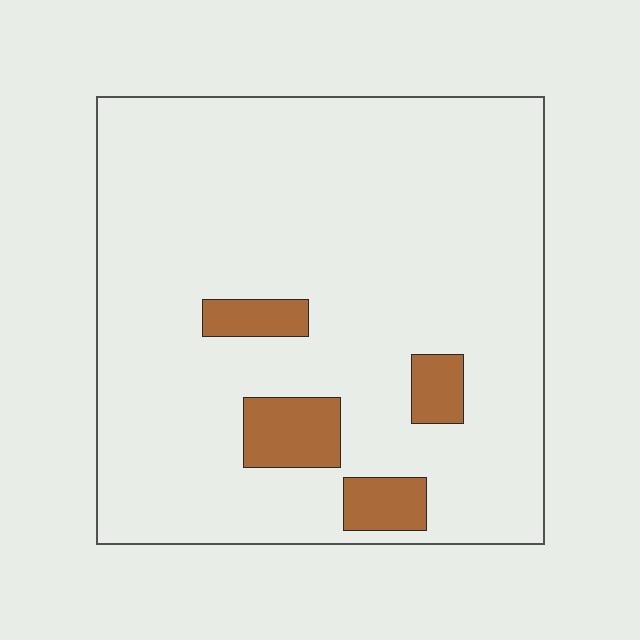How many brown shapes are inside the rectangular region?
4.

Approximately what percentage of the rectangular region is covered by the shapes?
Approximately 10%.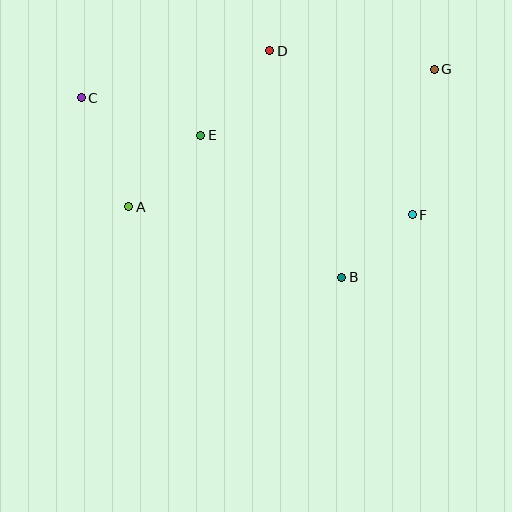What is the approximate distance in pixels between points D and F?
The distance between D and F is approximately 217 pixels.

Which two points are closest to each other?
Points B and F are closest to each other.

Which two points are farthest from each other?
Points C and G are farthest from each other.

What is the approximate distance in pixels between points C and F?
The distance between C and F is approximately 351 pixels.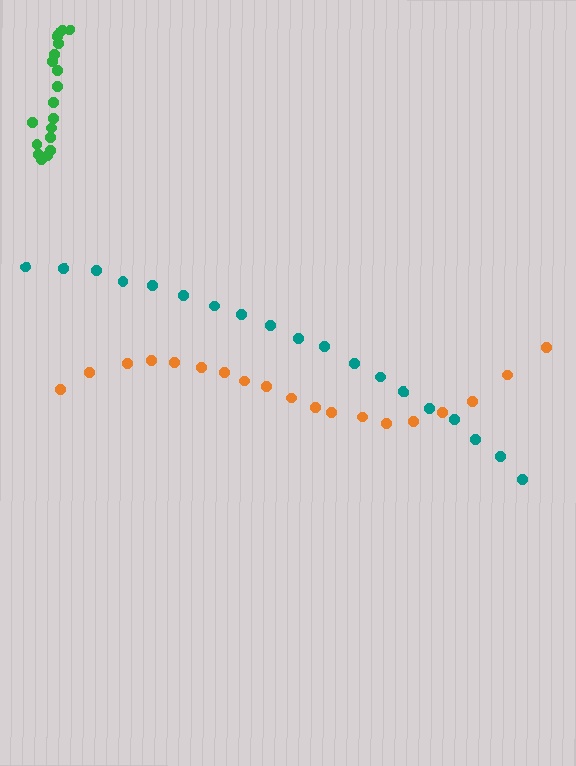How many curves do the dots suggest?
There are 3 distinct paths.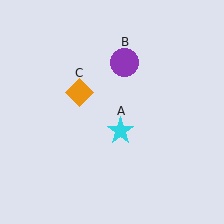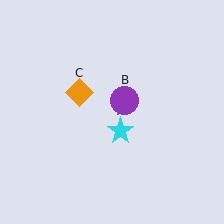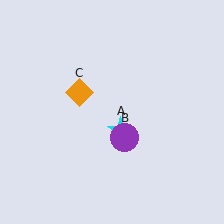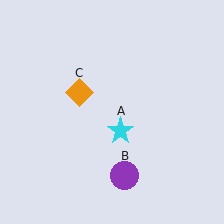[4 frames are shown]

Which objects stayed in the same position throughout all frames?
Cyan star (object A) and orange diamond (object C) remained stationary.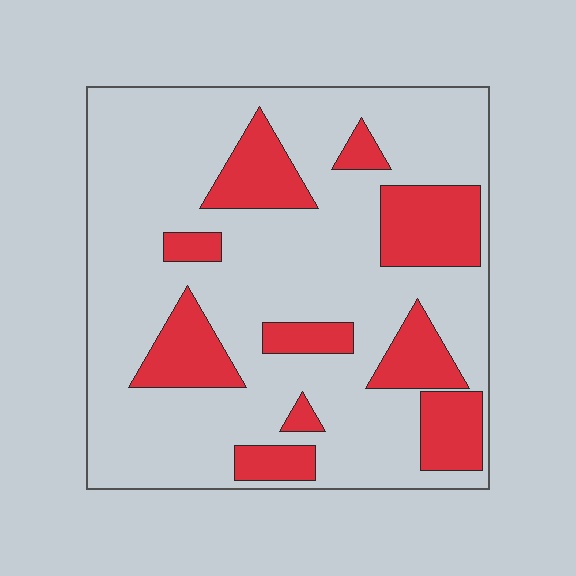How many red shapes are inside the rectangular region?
10.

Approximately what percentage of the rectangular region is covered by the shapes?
Approximately 25%.